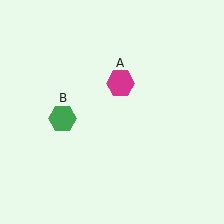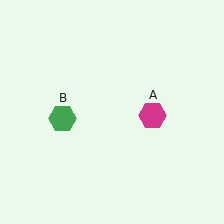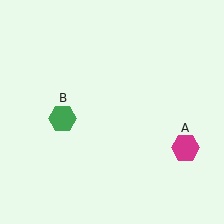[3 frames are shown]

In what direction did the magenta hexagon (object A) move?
The magenta hexagon (object A) moved down and to the right.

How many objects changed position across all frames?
1 object changed position: magenta hexagon (object A).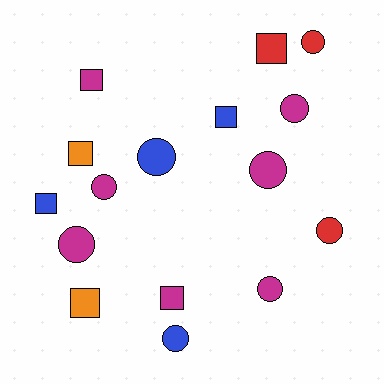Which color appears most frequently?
Magenta, with 7 objects.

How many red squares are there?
There is 1 red square.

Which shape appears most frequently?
Circle, with 9 objects.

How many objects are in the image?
There are 16 objects.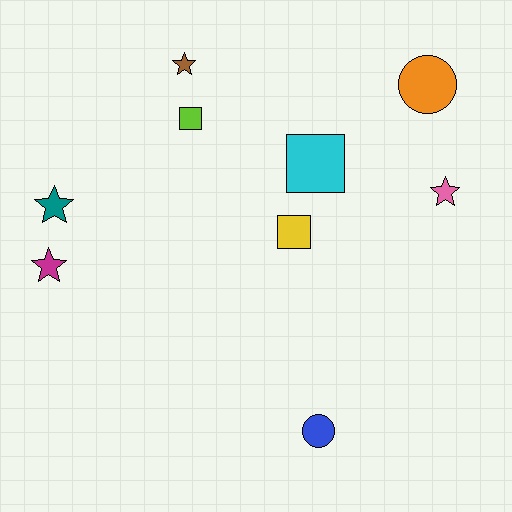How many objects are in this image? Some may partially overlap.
There are 9 objects.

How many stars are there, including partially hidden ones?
There are 4 stars.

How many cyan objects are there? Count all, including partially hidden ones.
There is 1 cyan object.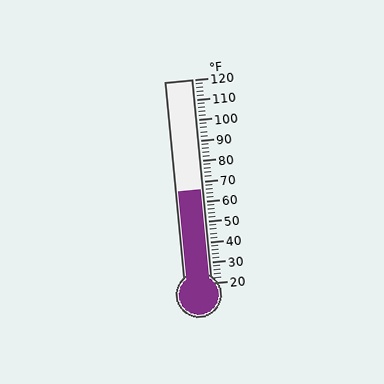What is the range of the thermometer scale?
The thermometer scale ranges from 20°F to 120°F.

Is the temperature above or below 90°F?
The temperature is below 90°F.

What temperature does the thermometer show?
The thermometer shows approximately 66°F.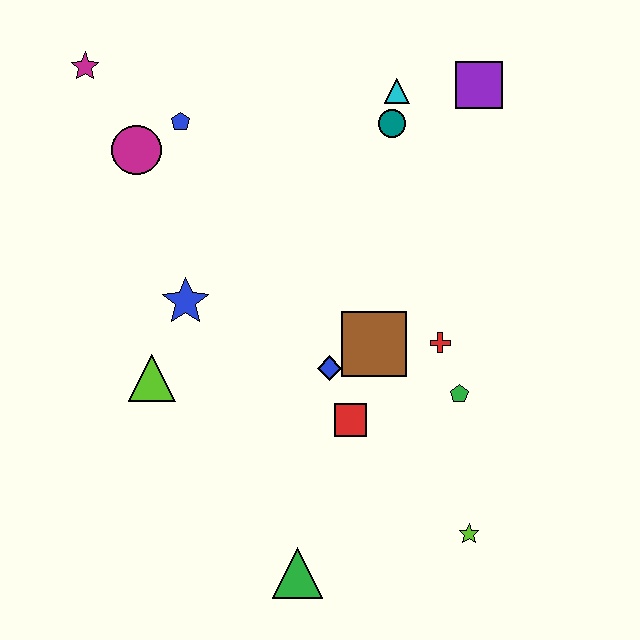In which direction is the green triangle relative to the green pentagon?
The green triangle is below the green pentagon.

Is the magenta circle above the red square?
Yes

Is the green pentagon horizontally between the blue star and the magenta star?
No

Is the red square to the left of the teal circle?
Yes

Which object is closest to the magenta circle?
The blue pentagon is closest to the magenta circle.